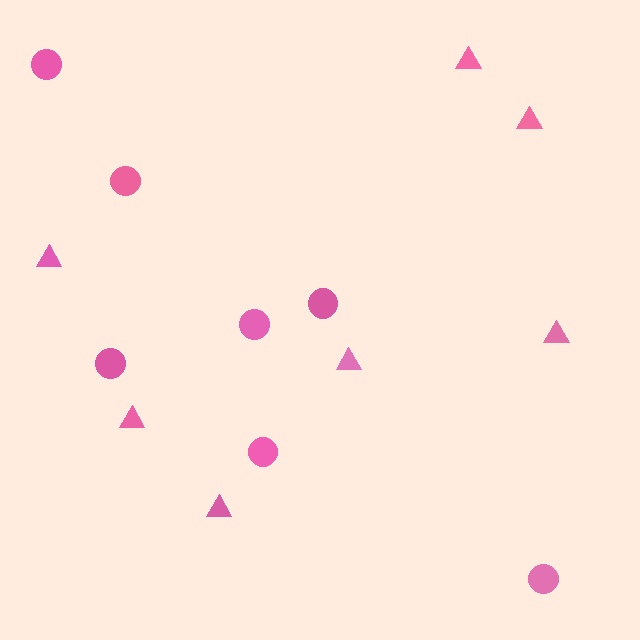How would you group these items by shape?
There are 2 groups: one group of triangles (7) and one group of circles (7).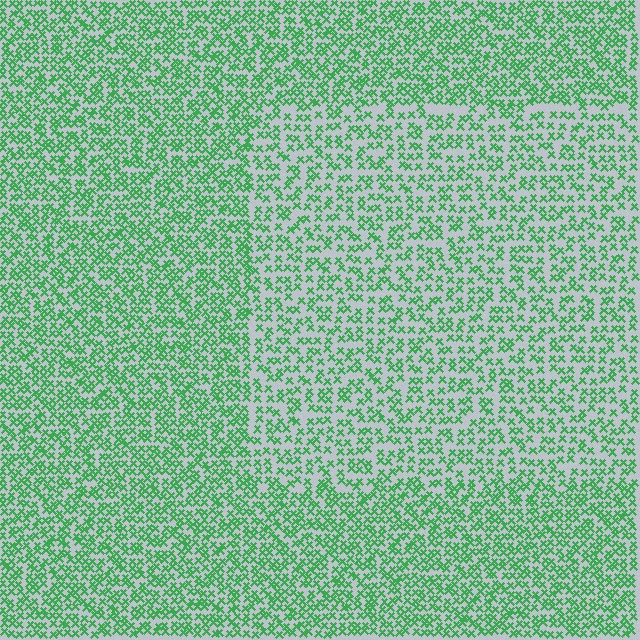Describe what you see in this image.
The image contains small green elements arranged at two different densities. A rectangle-shaped region is visible where the elements are less densely packed than the surrounding area.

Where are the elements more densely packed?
The elements are more densely packed outside the rectangle boundary.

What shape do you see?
I see a rectangle.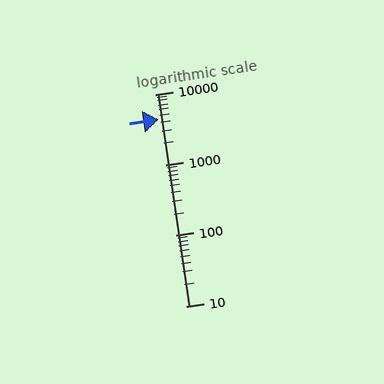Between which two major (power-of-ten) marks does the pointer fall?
The pointer is between 1000 and 10000.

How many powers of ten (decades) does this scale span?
The scale spans 3 decades, from 10 to 10000.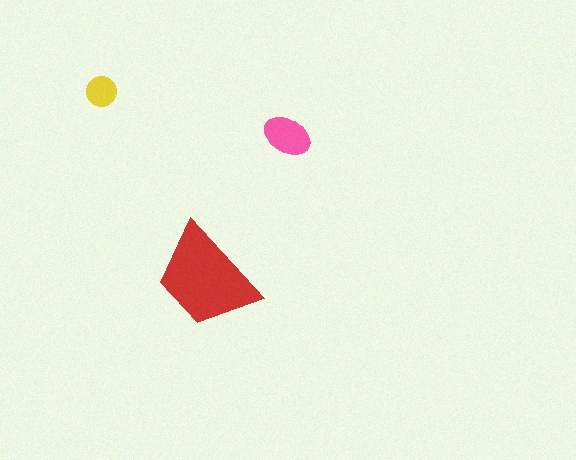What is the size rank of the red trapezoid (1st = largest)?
1st.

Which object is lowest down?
The red trapezoid is bottommost.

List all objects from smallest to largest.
The yellow circle, the pink ellipse, the red trapezoid.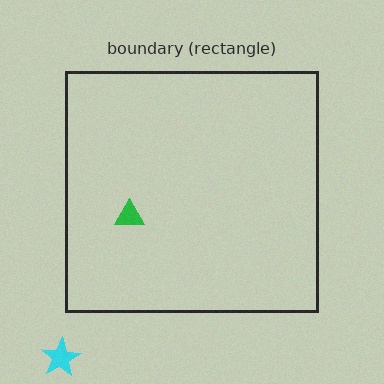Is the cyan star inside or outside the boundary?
Outside.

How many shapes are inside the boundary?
1 inside, 1 outside.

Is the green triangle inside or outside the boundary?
Inside.